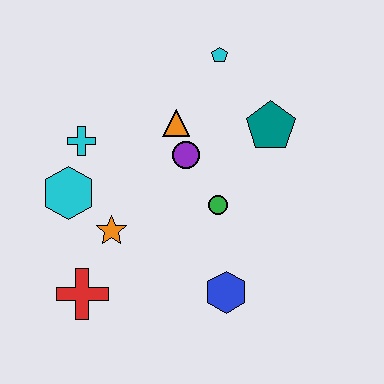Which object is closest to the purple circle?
The orange triangle is closest to the purple circle.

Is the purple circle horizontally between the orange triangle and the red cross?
No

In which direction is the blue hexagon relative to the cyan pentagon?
The blue hexagon is below the cyan pentagon.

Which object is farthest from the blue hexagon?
The cyan pentagon is farthest from the blue hexagon.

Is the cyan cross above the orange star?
Yes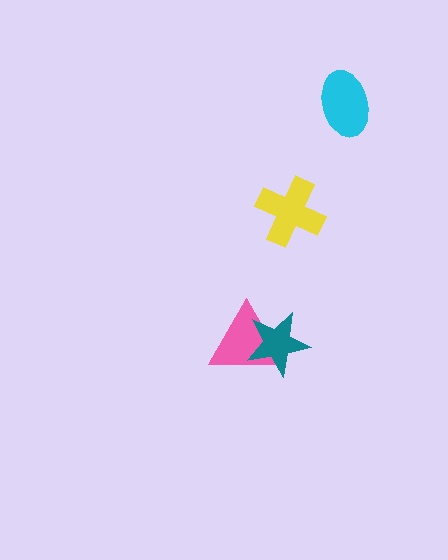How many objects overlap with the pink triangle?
1 object overlaps with the pink triangle.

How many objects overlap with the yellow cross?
0 objects overlap with the yellow cross.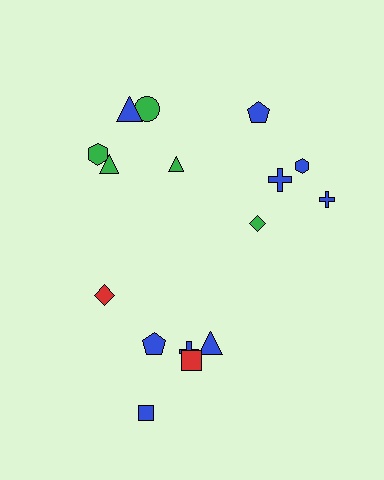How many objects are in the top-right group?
There are 6 objects.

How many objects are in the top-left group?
There are 4 objects.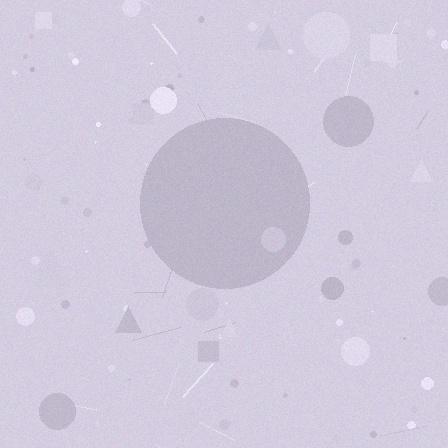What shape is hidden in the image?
A circle is hidden in the image.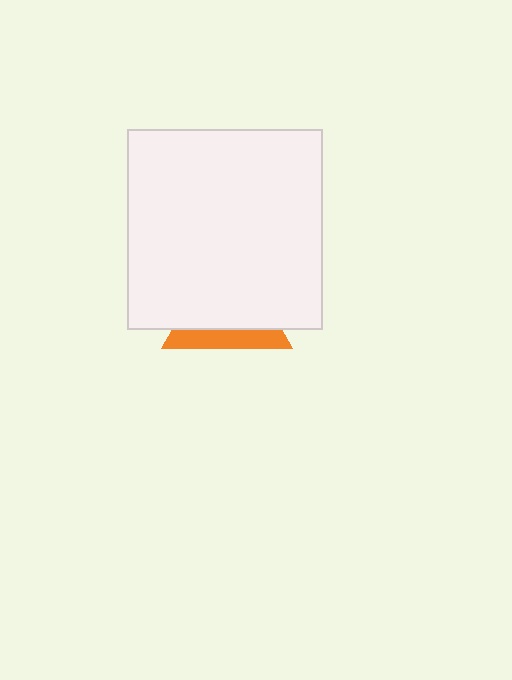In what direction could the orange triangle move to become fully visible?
The orange triangle could move down. That would shift it out from behind the white rectangle entirely.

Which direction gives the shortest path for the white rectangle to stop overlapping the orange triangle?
Moving up gives the shortest separation.